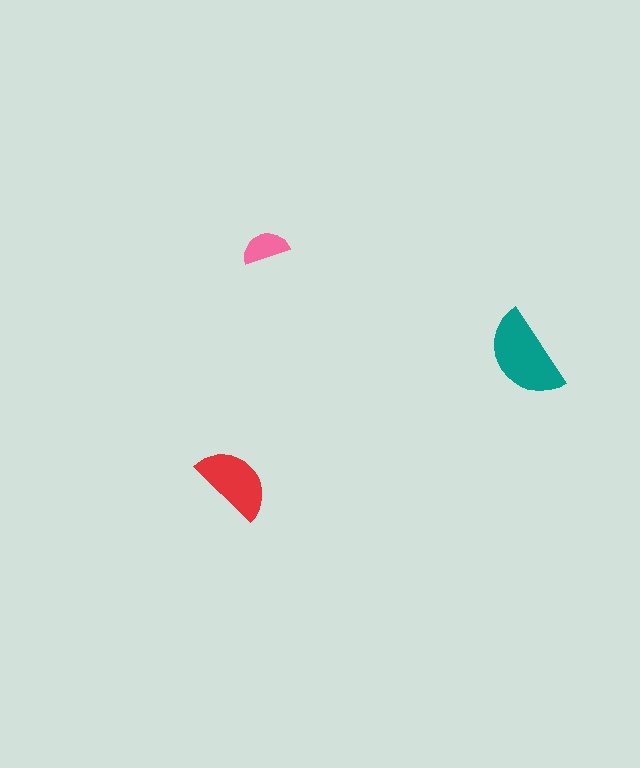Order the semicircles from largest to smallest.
the teal one, the red one, the pink one.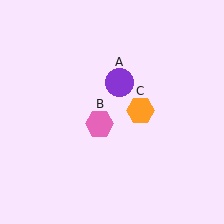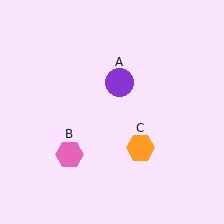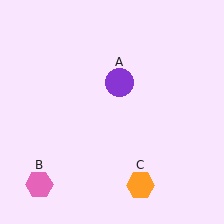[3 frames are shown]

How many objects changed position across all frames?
2 objects changed position: pink hexagon (object B), orange hexagon (object C).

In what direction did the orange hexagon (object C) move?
The orange hexagon (object C) moved down.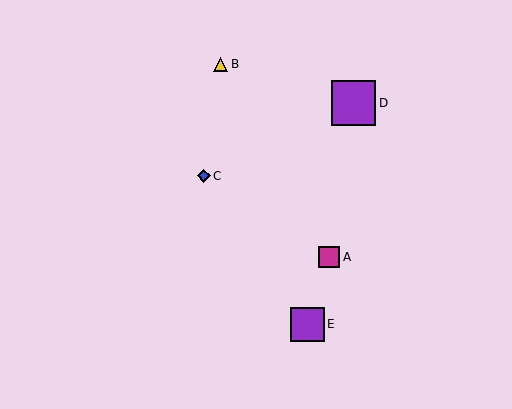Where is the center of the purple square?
The center of the purple square is at (353, 103).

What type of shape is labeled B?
Shape B is a yellow triangle.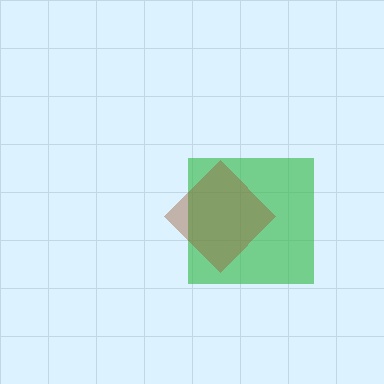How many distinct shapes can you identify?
There are 2 distinct shapes: a green square, a brown diamond.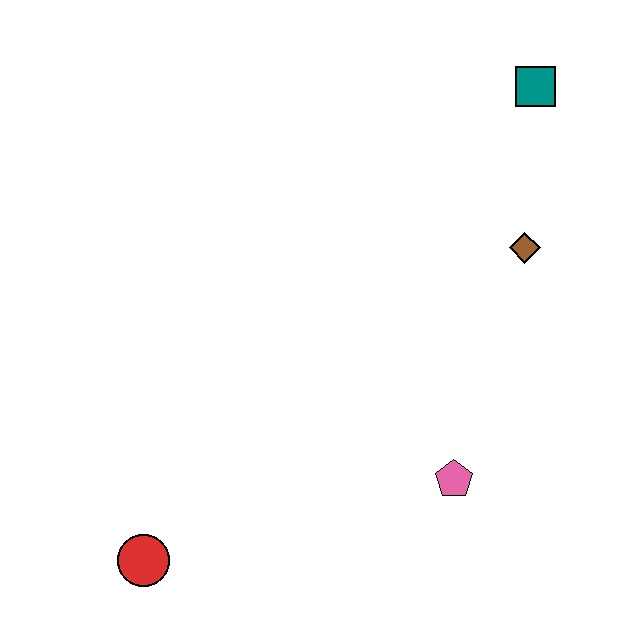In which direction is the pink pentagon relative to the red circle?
The pink pentagon is to the right of the red circle.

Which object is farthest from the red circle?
The teal square is farthest from the red circle.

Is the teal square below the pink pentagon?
No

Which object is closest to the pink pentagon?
The brown diamond is closest to the pink pentagon.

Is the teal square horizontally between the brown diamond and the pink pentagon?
No